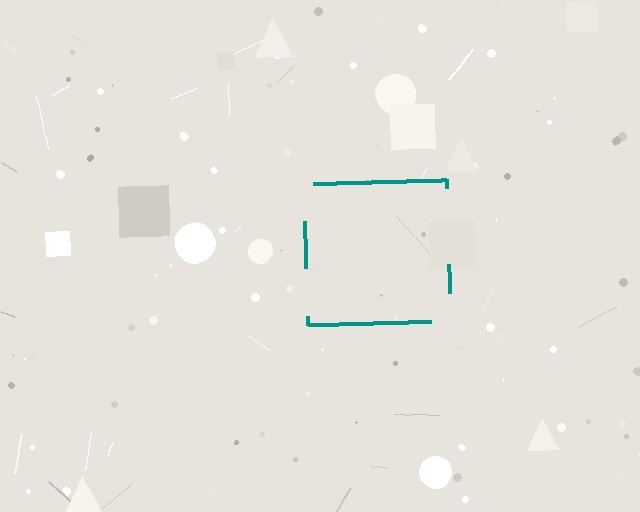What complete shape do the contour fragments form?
The contour fragments form a square.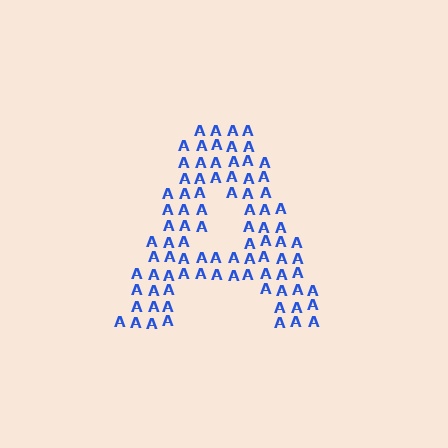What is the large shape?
The large shape is the letter A.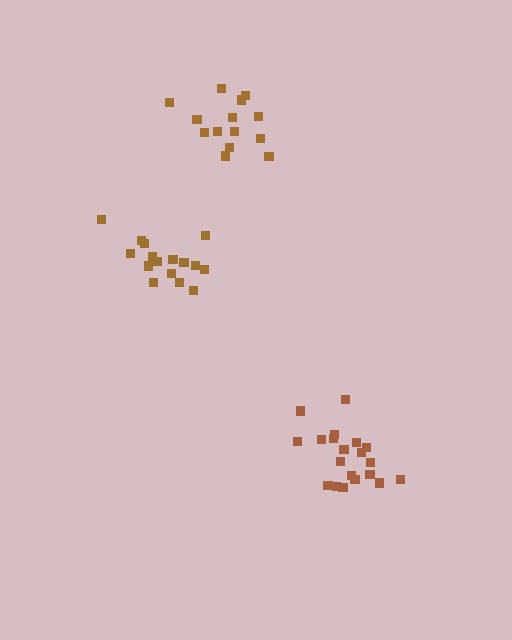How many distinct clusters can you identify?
There are 3 distinct clusters.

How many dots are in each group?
Group 1: 14 dots, Group 2: 16 dots, Group 3: 20 dots (50 total).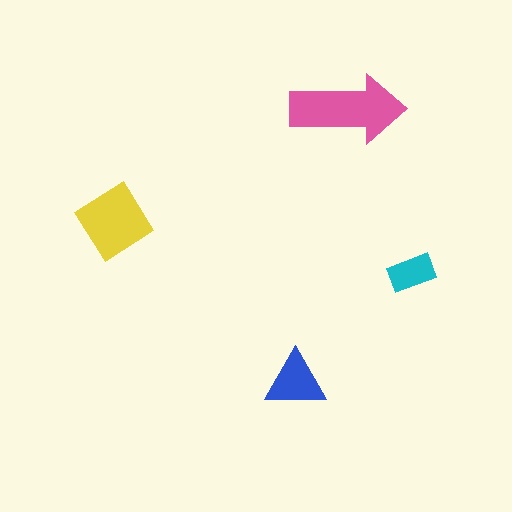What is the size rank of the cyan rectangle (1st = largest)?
4th.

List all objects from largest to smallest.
The pink arrow, the yellow diamond, the blue triangle, the cyan rectangle.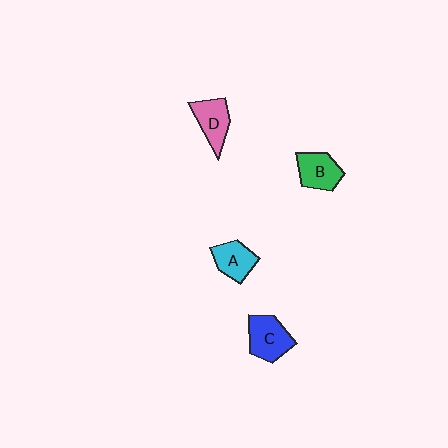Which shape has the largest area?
Shape C (blue).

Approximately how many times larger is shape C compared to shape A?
Approximately 1.3 times.